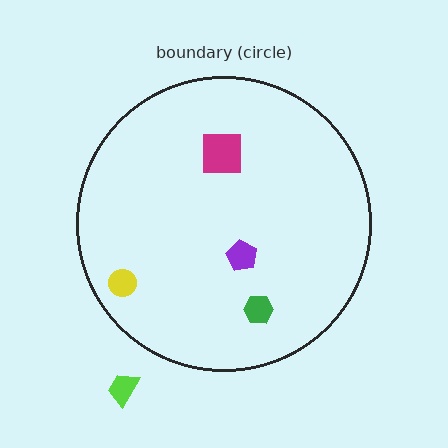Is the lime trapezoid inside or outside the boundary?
Outside.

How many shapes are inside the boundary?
4 inside, 1 outside.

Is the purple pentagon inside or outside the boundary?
Inside.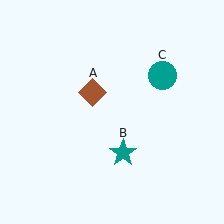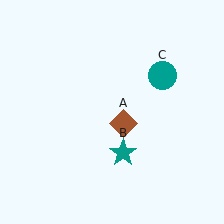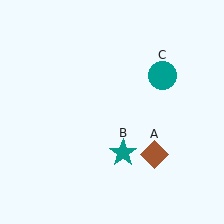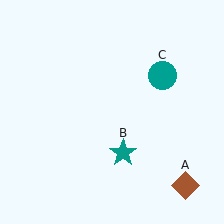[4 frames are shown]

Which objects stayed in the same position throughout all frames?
Teal star (object B) and teal circle (object C) remained stationary.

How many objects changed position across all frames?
1 object changed position: brown diamond (object A).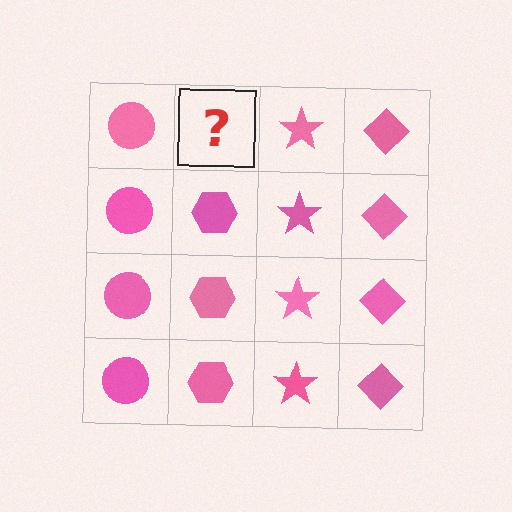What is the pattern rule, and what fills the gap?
The rule is that each column has a consistent shape. The gap should be filled with a pink hexagon.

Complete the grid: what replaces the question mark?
The question mark should be replaced with a pink hexagon.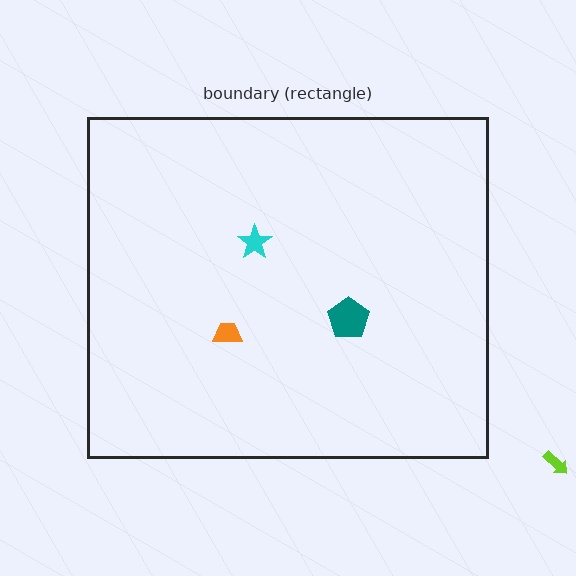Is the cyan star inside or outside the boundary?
Inside.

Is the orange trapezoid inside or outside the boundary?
Inside.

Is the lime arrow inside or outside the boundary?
Outside.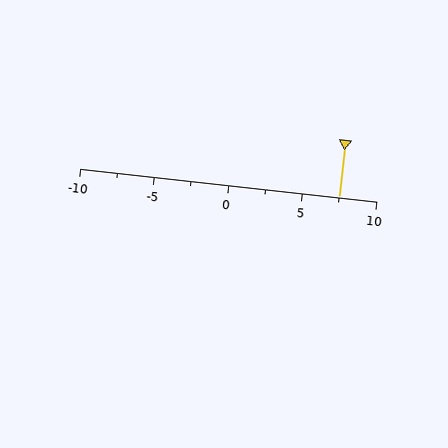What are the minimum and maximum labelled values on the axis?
The axis runs from -10 to 10.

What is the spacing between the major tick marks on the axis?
The major ticks are spaced 5 apart.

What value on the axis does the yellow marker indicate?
The marker indicates approximately 7.5.